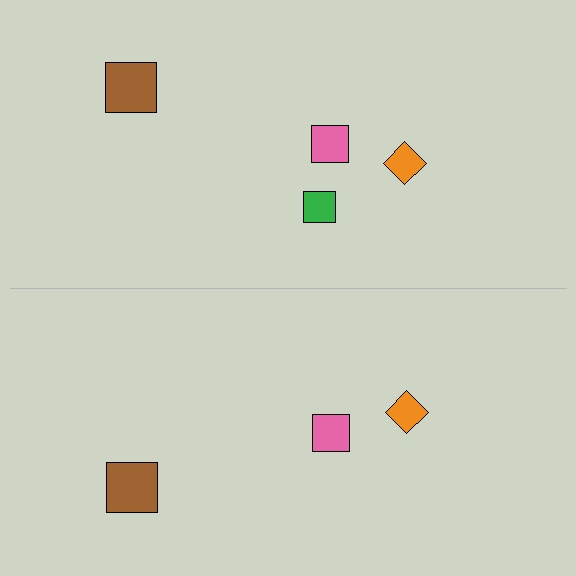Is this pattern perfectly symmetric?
No, the pattern is not perfectly symmetric. A green square is missing from the bottom side.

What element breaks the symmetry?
A green square is missing from the bottom side.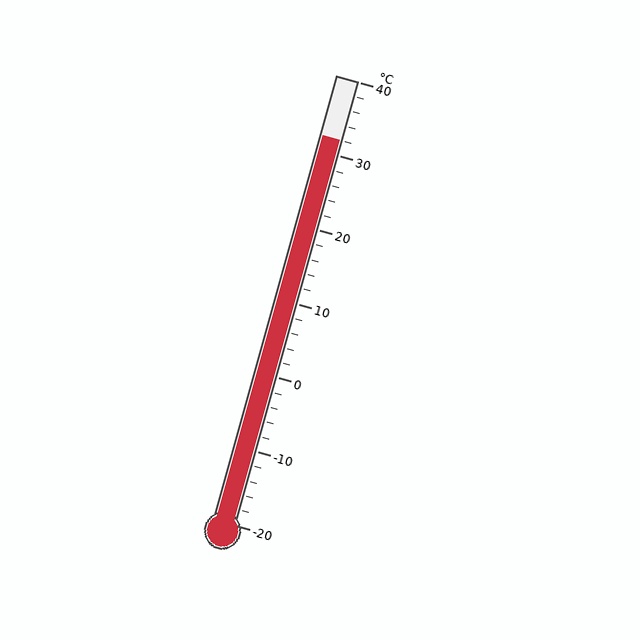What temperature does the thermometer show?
The thermometer shows approximately 32°C.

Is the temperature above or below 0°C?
The temperature is above 0°C.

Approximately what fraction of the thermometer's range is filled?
The thermometer is filled to approximately 85% of its range.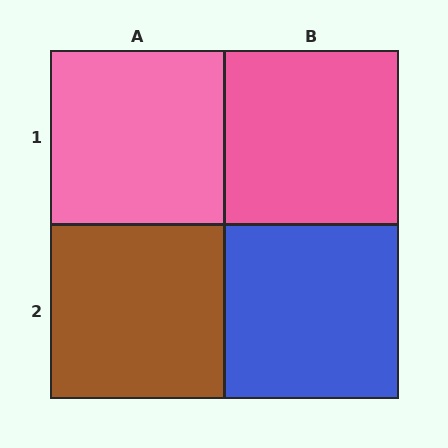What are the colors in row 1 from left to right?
Pink, pink.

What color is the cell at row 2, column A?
Brown.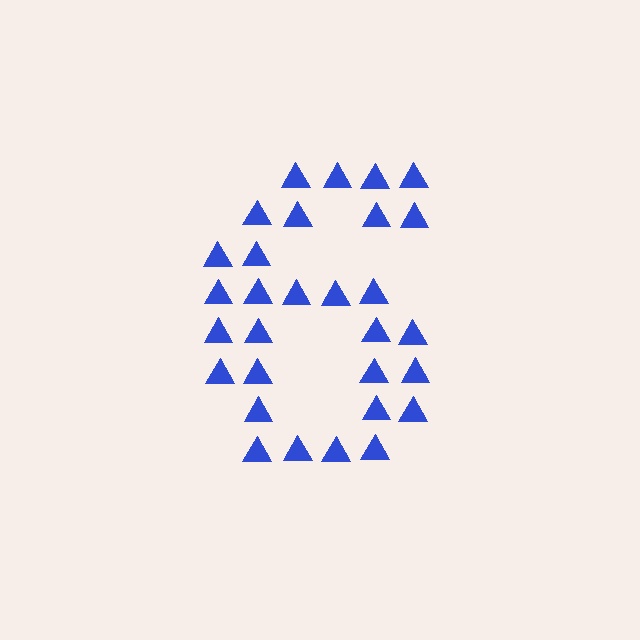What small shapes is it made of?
It is made of small triangles.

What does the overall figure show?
The overall figure shows the digit 6.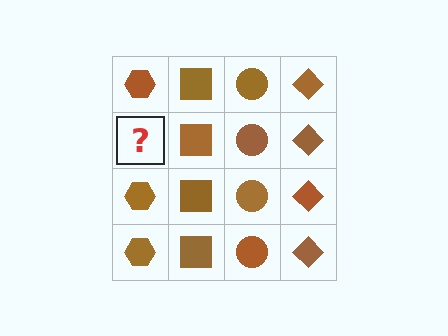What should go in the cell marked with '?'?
The missing cell should contain a brown hexagon.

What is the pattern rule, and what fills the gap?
The rule is that each column has a consistent shape. The gap should be filled with a brown hexagon.